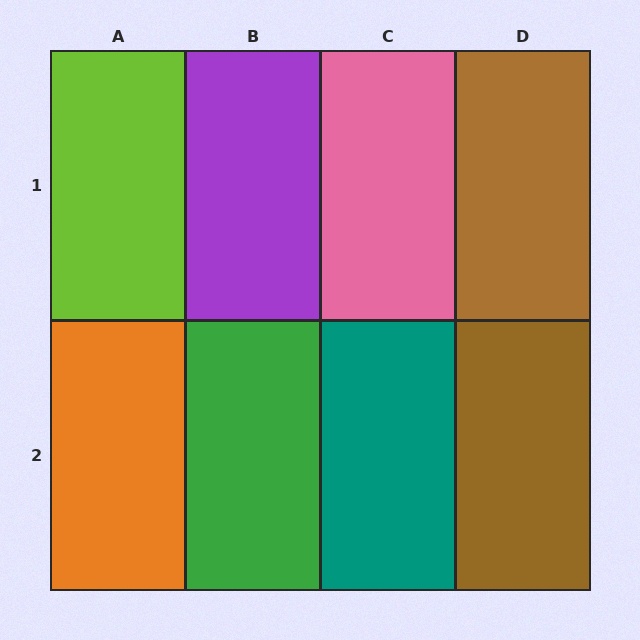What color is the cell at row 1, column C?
Pink.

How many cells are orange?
1 cell is orange.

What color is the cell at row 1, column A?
Lime.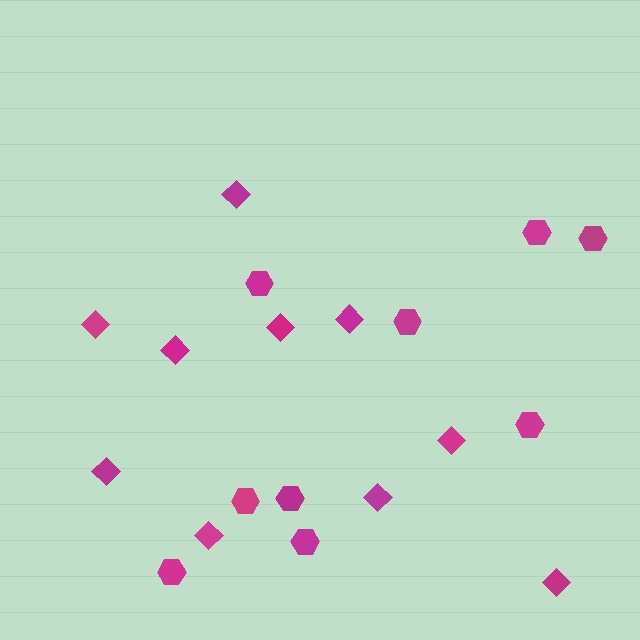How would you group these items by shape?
There are 2 groups: one group of hexagons (9) and one group of diamonds (10).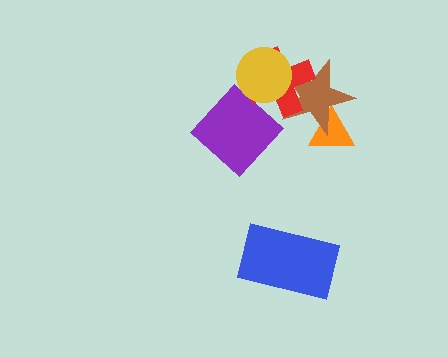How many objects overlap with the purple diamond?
0 objects overlap with the purple diamond.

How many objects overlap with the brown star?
3 objects overlap with the brown star.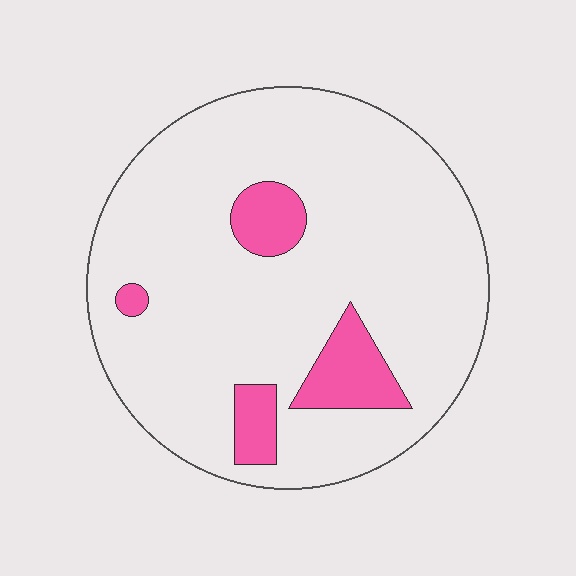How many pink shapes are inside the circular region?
4.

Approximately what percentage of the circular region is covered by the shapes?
Approximately 10%.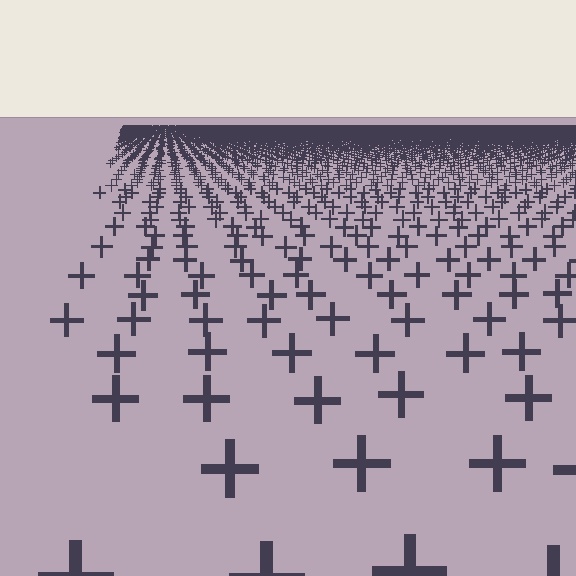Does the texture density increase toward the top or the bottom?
Density increases toward the top.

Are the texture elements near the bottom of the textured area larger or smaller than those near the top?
Larger. Near the bottom, elements are closer to the viewer and appear at a bigger on-screen size.